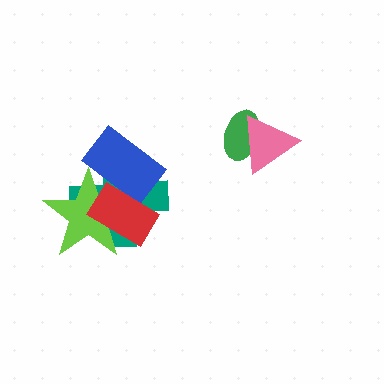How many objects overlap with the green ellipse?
1 object overlaps with the green ellipse.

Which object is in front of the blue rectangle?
The red rectangle is in front of the blue rectangle.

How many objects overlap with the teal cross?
3 objects overlap with the teal cross.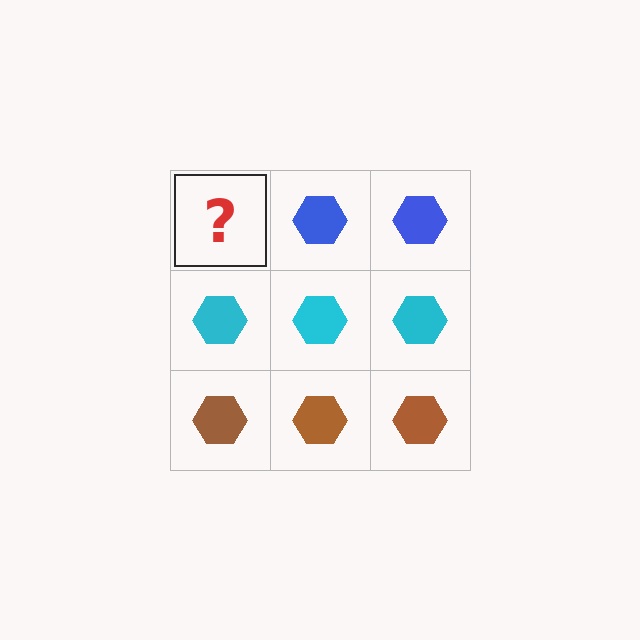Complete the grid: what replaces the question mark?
The question mark should be replaced with a blue hexagon.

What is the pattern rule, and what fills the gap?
The rule is that each row has a consistent color. The gap should be filled with a blue hexagon.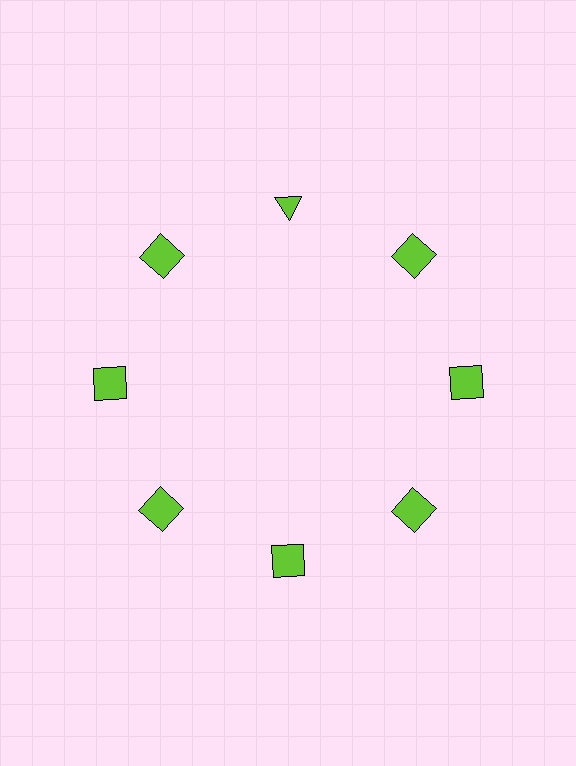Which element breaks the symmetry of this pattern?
The lime triangle at roughly the 12 o'clock position breaks the symmetry. All other shapes are lime squares.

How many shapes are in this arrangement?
There are 8 shapes arranged in a ring pattern.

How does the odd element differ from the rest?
It has a different shape: triangle instead of square.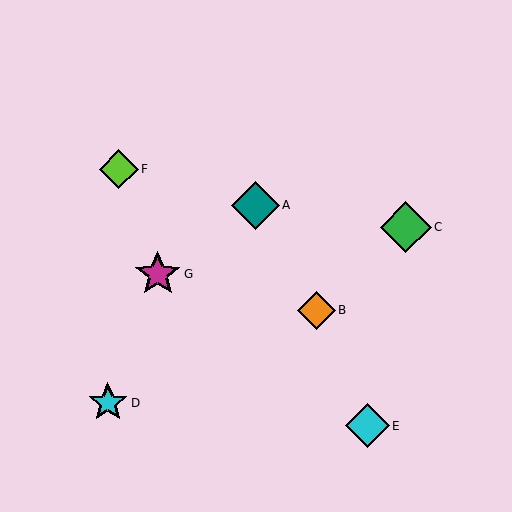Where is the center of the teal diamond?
The center of the teal diamond is at (256, 205).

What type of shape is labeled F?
Shape F is a lime diamond.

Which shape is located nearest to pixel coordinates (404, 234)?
The green diamond (labeled C) at (406, 227) is nearest to that location.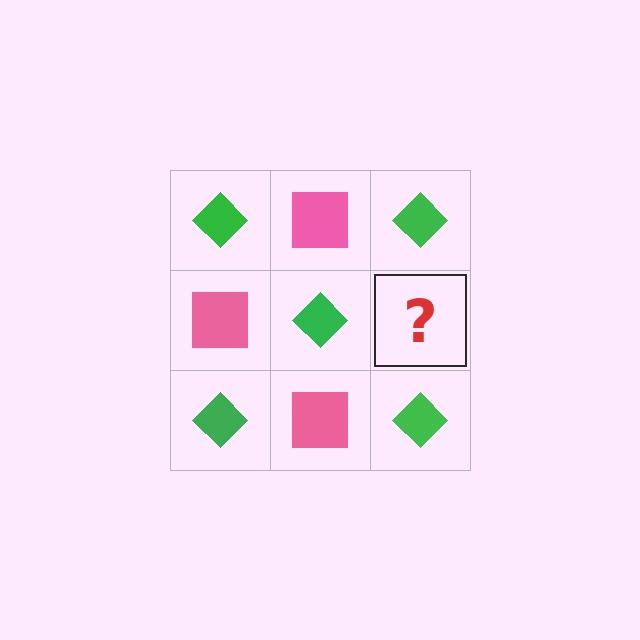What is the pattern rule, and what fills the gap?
The rule is that it alternates green diamond and pink square in a checkerboard pattern. The gap should be filled with a pink square.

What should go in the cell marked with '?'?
The missing cell should contain a pink square.